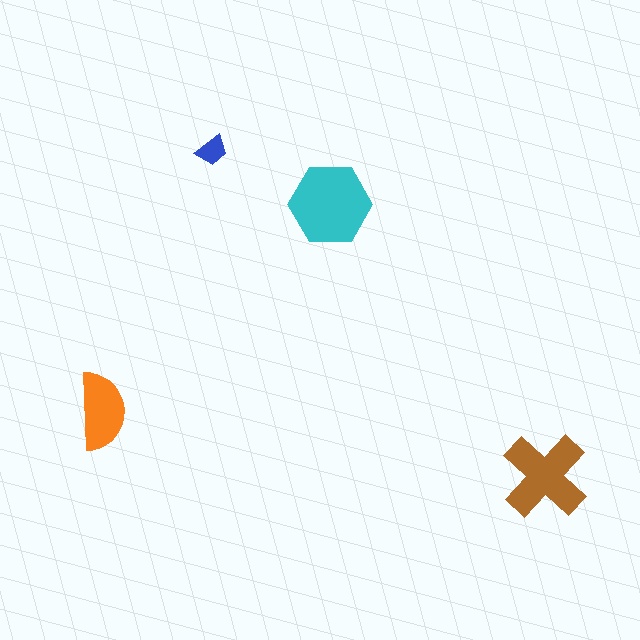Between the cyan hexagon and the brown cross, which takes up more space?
The cyan hexagon.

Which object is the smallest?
The blue trapezoid.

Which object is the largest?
The cyan hexagon.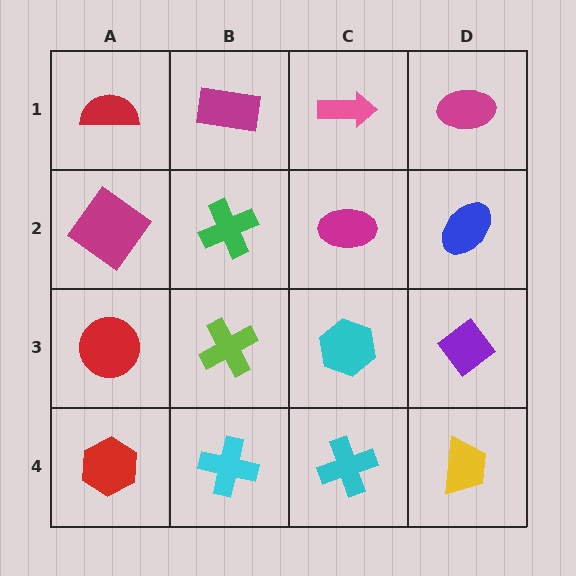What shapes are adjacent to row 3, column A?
A magenta diamond (row 2, column A), a red hexagon (row 4, column A), a lime cross (row 3, column B).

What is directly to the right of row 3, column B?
A cyan hexagon.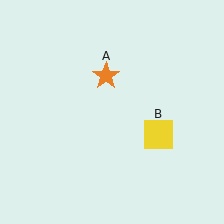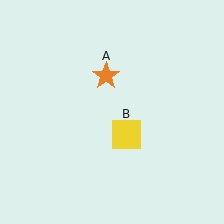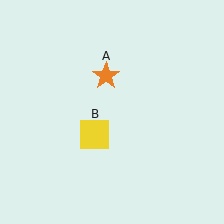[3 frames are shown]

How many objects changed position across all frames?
1 object changed position: yellow square (object B).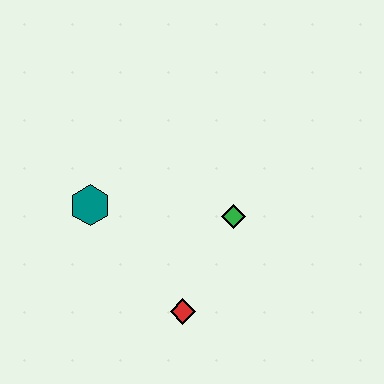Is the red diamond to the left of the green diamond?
Yes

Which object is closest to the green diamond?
The red diamond is closest to the green diamond.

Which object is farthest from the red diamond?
The teal hexagon is farthest from the red diamond.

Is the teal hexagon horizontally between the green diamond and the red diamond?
No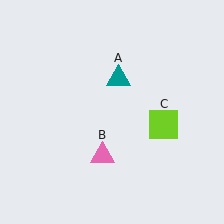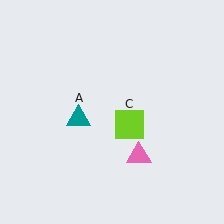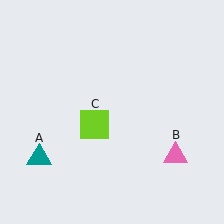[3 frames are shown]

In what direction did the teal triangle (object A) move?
The teal triangle (object A) moved down and to the left.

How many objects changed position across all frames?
3 objects changed position: teal triangle (object A), pink triangle (object B), lime square (object C).